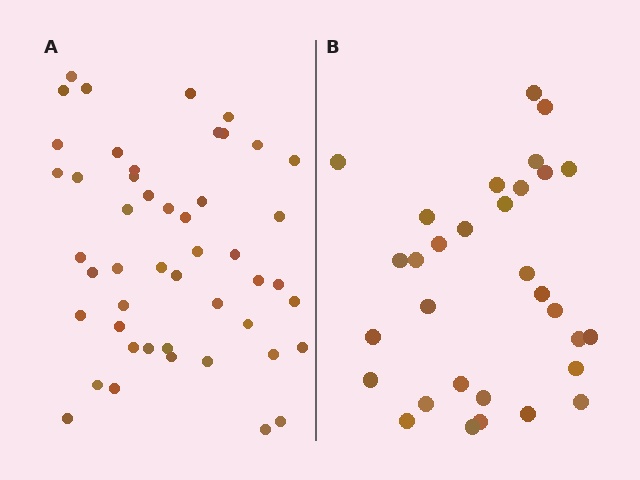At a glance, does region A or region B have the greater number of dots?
Region A (the left region) has more dots.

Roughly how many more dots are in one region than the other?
Region A has approximately 15 more dots than region B.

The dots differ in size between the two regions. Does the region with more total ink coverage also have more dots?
No. Region B has more total ink coverage because its dots are larger, but region A actually contains more individual dots. Total area can be misleading — the number of items is what matters here.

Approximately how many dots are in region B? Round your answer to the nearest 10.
About 30 dots. (The exact count is 31, which rounds to 30.)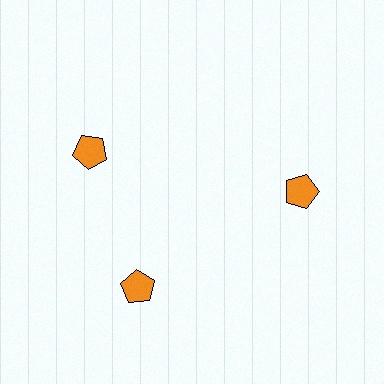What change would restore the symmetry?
The symmetry would be restored by rotating it back into even spacing with its neighbors so that all 3 pentagons sit at equal angles and equal distance from the center.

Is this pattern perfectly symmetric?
No. The 3 orange pentagons are arranged in a ring, but one element near the 11 o'clock position is rotated out of alignment along the ring, breaking the 3-fold rotational symmetry.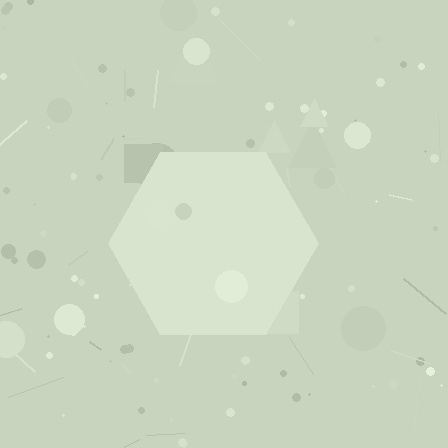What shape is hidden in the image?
A hexagon is hidden in the image.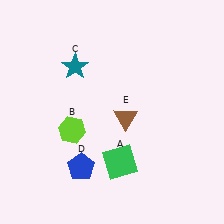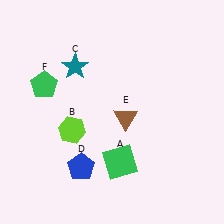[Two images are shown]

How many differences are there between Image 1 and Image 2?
There is 1 difference between the two images.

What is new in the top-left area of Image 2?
A green pentagon (F) was added in the top-left area of Image 2.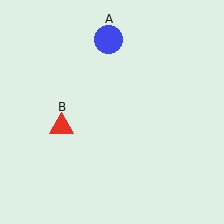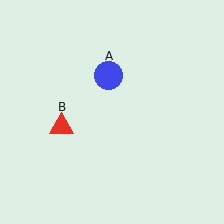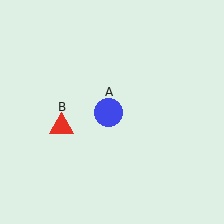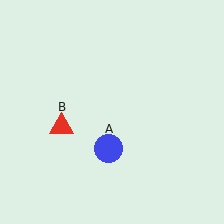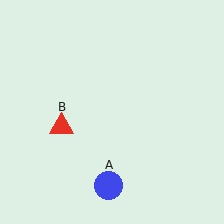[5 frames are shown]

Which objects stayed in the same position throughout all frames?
Red triangle (object B) remained stationary.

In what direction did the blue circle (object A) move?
The blue circle (object A) moved down.